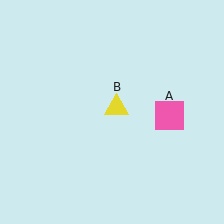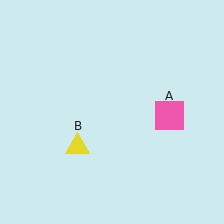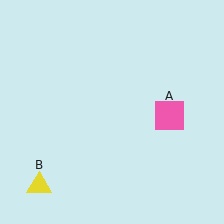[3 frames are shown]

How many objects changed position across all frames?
1 object changed position: yellow triangle (object B).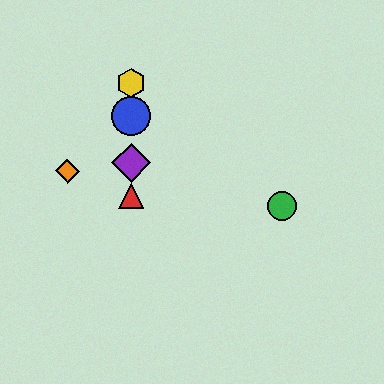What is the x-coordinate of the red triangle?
The red triangle is at x≈131.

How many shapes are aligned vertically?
4 shapes (the red triangle, the blue circle, the yellow hexagon, the purple diamond) are aligned vertically.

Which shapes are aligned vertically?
The red triangle, the blue circle, the yellow hexagon, the purple diamond are aligned vertically.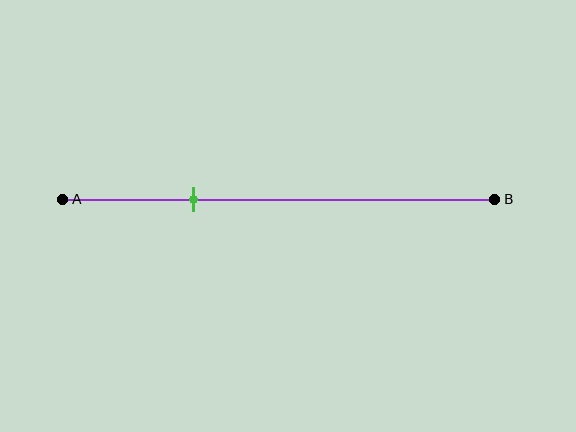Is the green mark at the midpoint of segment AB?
No, the mark is at about 30% from A, not at the 50% midpoint.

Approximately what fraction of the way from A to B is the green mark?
The green mark is approximately 30% of the way from A to B.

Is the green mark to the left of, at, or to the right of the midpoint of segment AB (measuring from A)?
The green mark is to the left of the midpoint of segment AB.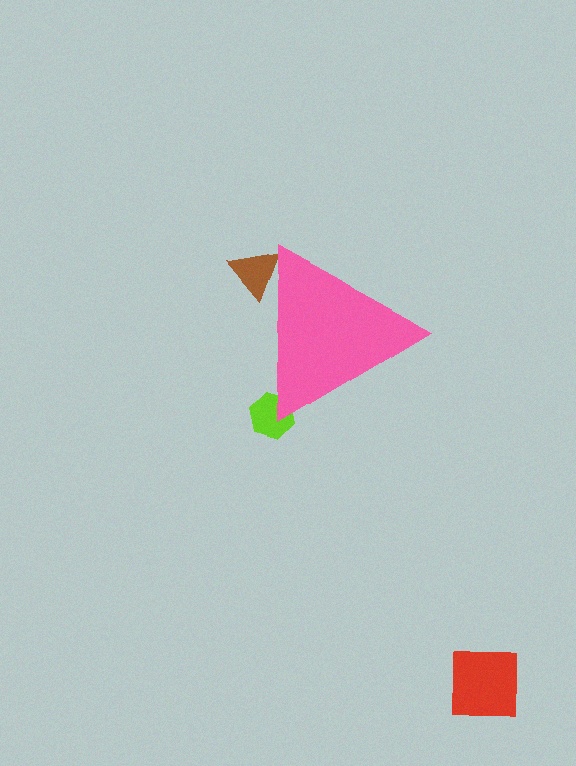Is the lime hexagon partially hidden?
Yes, the lime hexagon is partially hidden behind the pink triangle.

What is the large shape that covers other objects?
A pink triangle.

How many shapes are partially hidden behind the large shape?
2 shapes are partially hidden.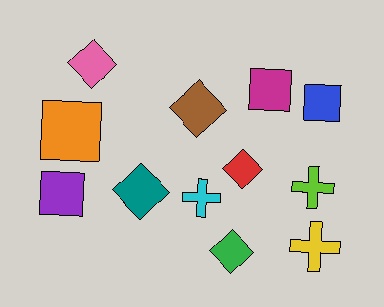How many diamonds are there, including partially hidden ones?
There are 5 diamonds.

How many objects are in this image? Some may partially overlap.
There are 12 objects.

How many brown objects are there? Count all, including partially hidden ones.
There is 1 brown object.